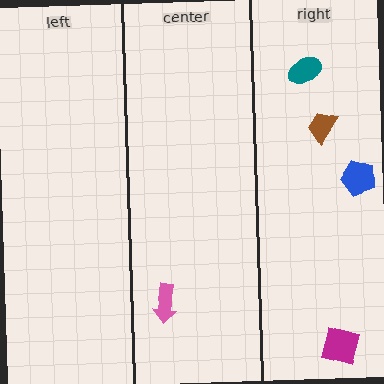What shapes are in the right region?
The blue pentagon, the magenta square, the brown trapezoid, the teal ellipse.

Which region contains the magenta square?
The right region.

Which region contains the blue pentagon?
The right region.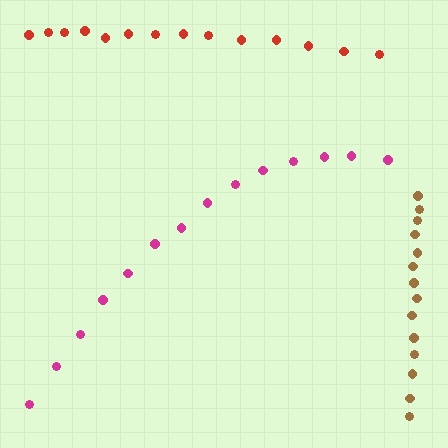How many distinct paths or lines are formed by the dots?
There are 3 distinct paths.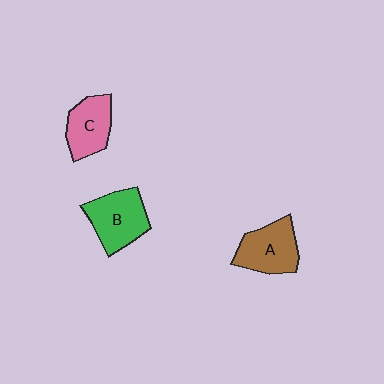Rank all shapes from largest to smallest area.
From largest to smallest: B (green), A (brown), C (pink).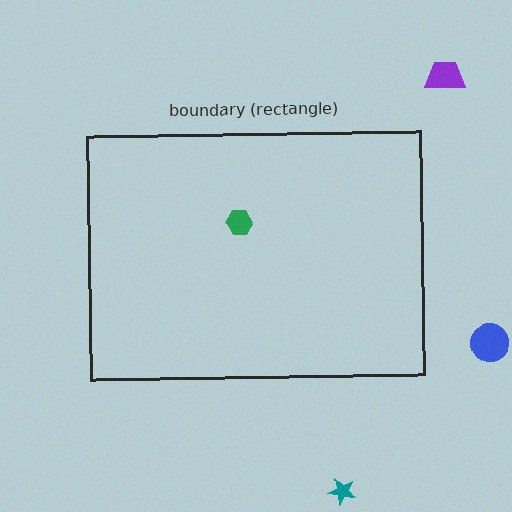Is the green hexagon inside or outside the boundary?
Inside.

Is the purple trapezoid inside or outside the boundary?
Outside.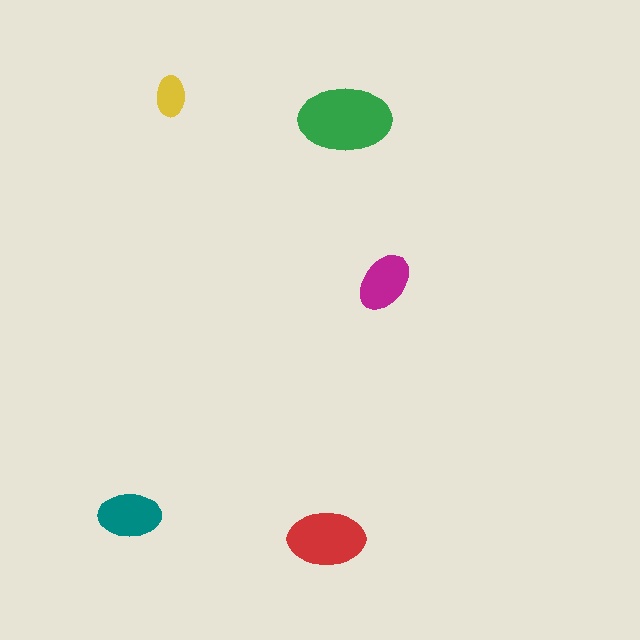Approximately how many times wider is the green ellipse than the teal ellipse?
About 1.5 times wider.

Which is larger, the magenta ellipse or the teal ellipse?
The teal one.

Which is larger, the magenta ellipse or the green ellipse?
The green one.